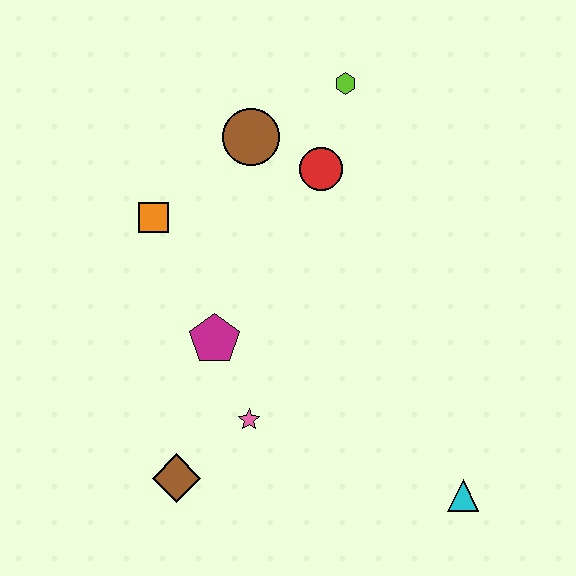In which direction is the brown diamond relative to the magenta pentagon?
The brown diamond is below the magenta pentagon.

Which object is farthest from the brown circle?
The cyan triangle is farthest from the brown circle.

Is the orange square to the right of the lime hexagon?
No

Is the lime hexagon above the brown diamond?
Yes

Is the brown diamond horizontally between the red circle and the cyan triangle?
No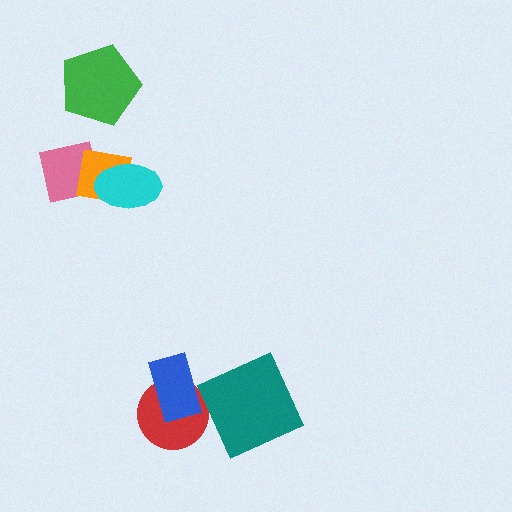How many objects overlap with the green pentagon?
0 objects overlap with the green pentagon.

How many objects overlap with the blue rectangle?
1 object overlaps with the blue rectangle.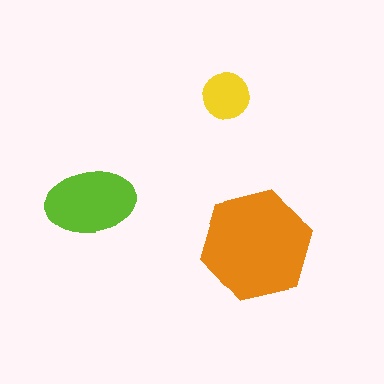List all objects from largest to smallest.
The orange hexagon, the lime ellipse, the yellow circle.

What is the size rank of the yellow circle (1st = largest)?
3rd.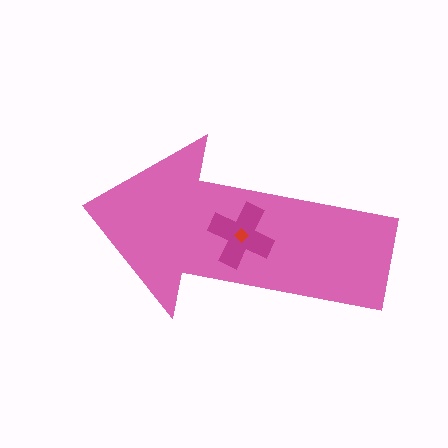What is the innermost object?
The red diamond.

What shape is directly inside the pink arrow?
The magenta cross.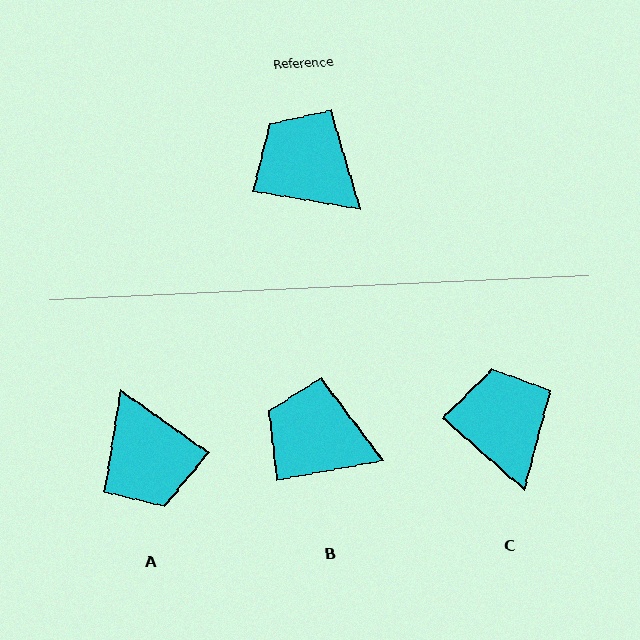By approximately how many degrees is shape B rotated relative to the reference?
Approximately 20 degrees counter-clockwise.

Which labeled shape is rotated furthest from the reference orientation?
A, about 154 degrees away.